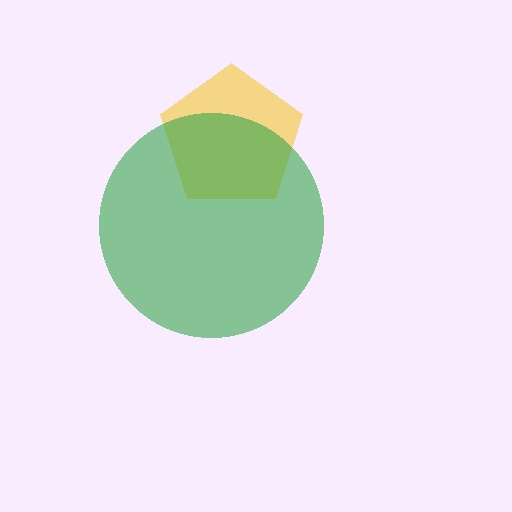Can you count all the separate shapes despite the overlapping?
Yes, there are 2 separate shapes.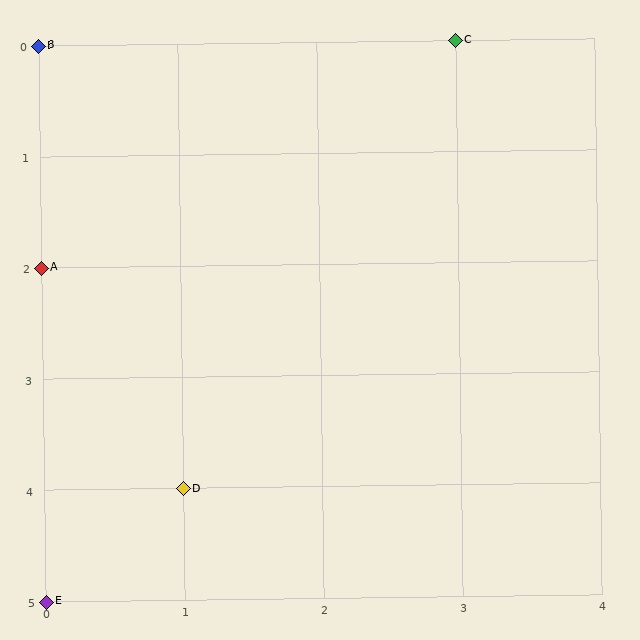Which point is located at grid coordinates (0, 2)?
Point A is at (0, 2).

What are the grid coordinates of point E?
Point E is at grid coordinates (0, 5).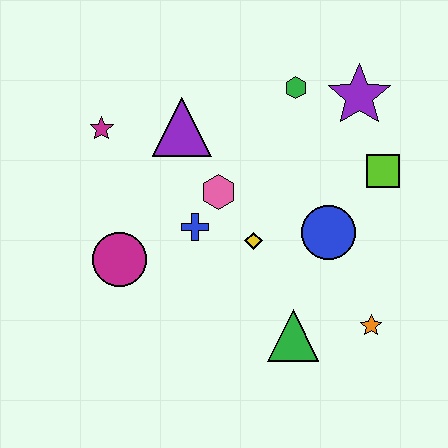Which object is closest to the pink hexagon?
The blue cross is closest to the pink hexagon.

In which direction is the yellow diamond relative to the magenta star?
The yellow diamond is to the right of the magenta star.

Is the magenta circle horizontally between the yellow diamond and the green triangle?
No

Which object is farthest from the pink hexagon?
The orange star is farthest from the pink hexagon.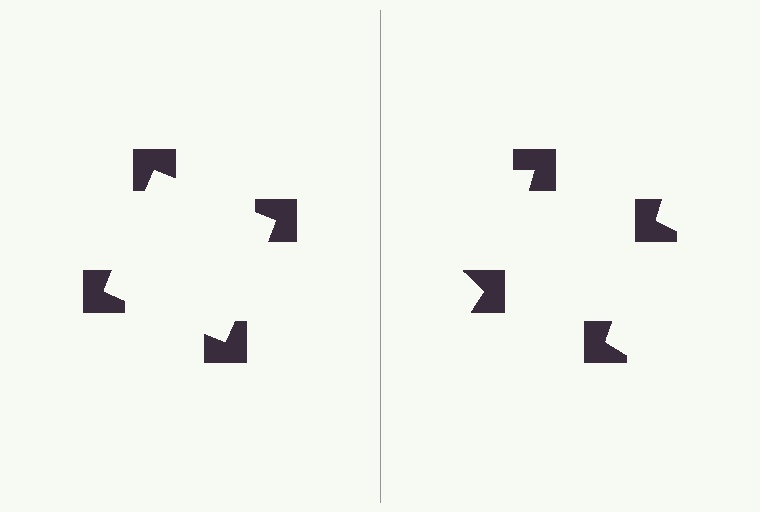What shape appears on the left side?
An illusory square.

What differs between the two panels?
The notched squares are positioned identically on both sides; only the wedge orientations differ. On the left they align to a square; on the right they are misaligned.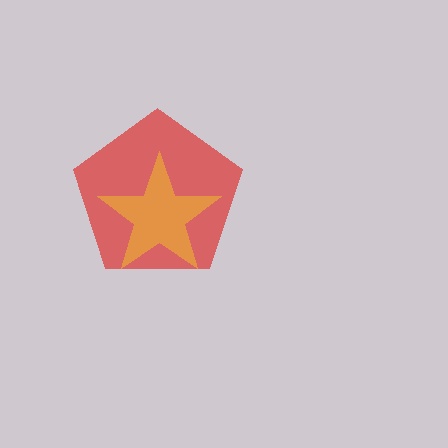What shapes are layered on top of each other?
The layered shapes are: a red pentagon, a yellow star.